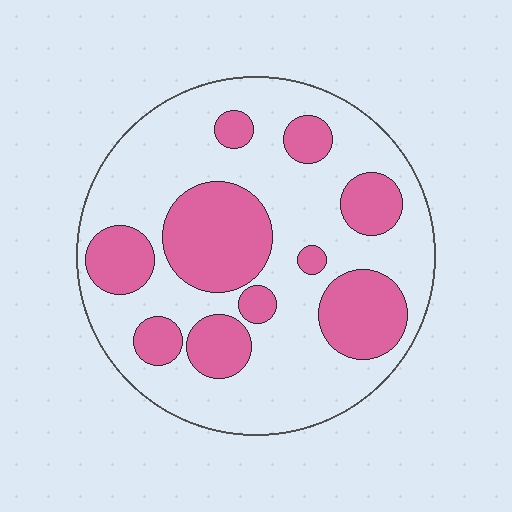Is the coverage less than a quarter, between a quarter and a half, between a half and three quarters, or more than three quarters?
Between a quarter and a half.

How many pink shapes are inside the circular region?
10.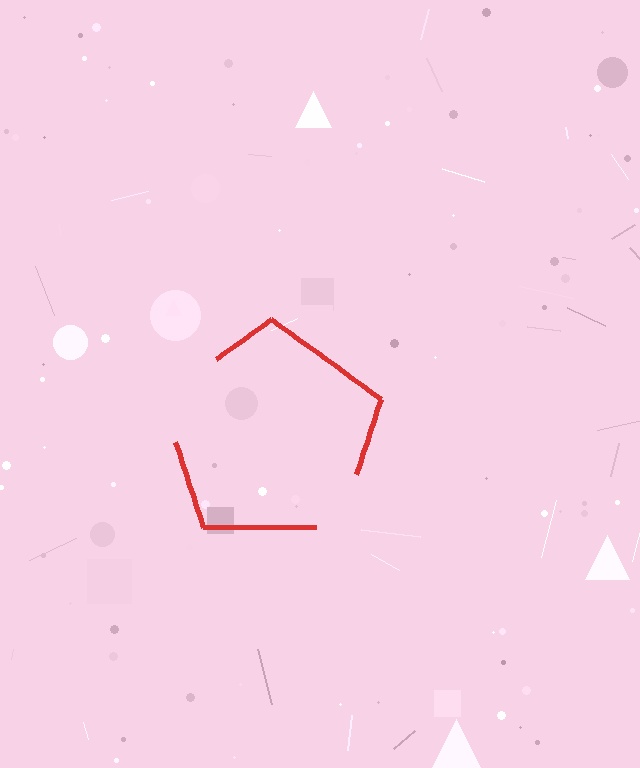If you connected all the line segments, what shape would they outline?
They would outline a pentagon.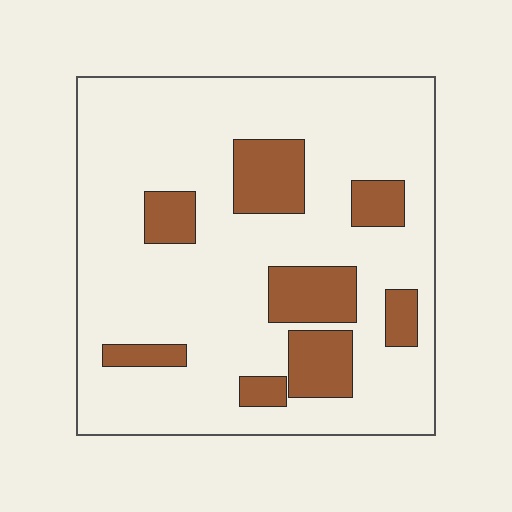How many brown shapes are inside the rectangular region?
8.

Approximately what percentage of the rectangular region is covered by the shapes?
Approximately 20%.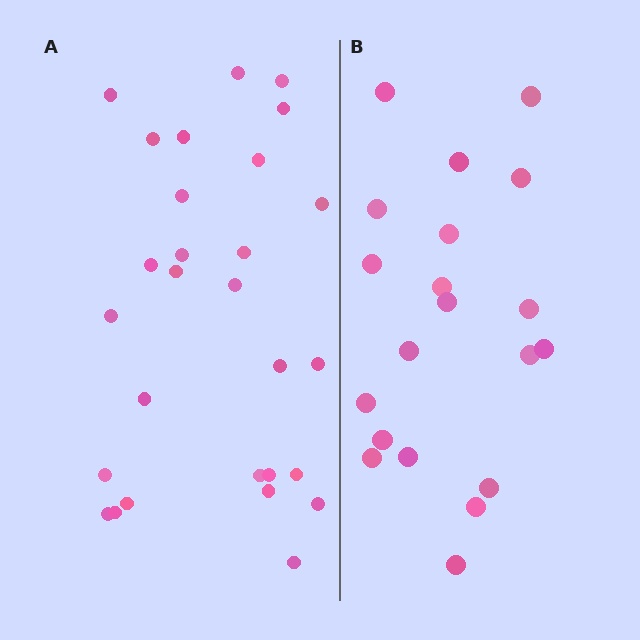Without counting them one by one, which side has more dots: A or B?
Region A (the left region) has more dots.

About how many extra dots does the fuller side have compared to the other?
Region A has roughly 8 or so more dots than region B.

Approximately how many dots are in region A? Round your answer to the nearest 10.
About 30 dots. (The exact count is 28, which rounds to 30.)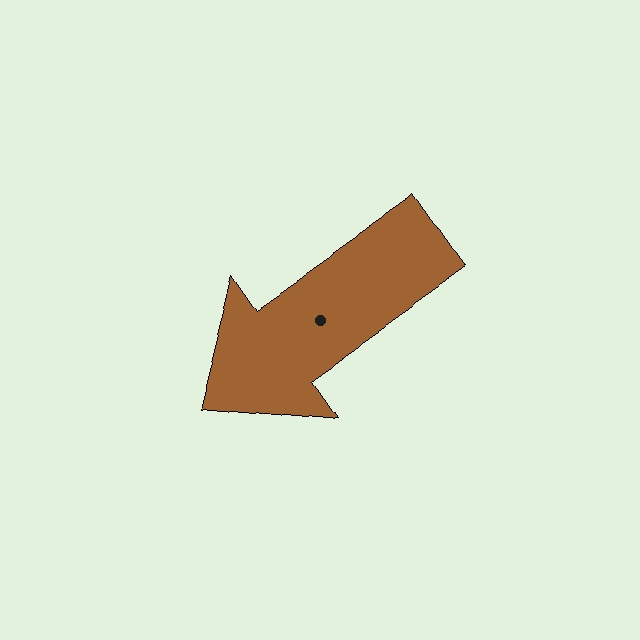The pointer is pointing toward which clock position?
Roughly 8 o'clock.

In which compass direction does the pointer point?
Southwest.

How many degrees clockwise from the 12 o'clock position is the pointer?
Approximately 235 degrees.